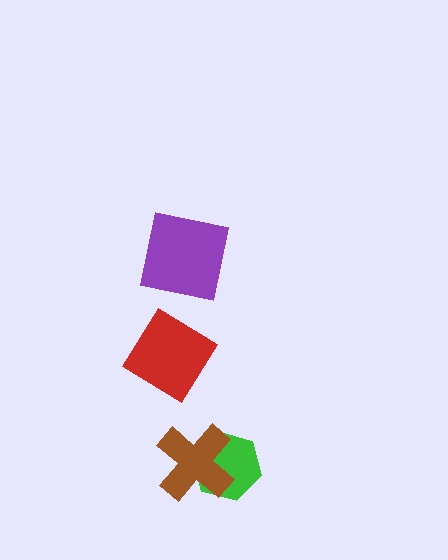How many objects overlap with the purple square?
0 objects overlap with the purple square.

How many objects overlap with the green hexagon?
1 object overlaps with the green hexagon.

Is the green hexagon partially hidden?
Yes, it is partially covered by another shape.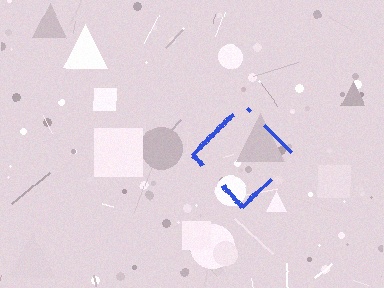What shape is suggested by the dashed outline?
The dashed outline suggests a diamond.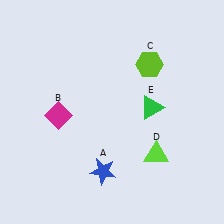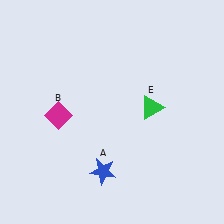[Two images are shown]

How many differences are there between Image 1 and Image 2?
There are 2 differences between the two images.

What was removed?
The lime triangle (D), the lime hexagon (C) were removed in Image 2.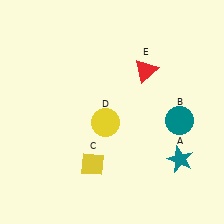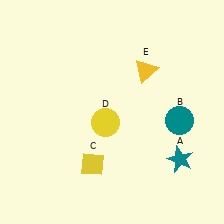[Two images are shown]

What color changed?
The triangle (E) changed from red in Image 1 to yellow in Image 2.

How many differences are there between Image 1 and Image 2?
There is 1 difference between the two images.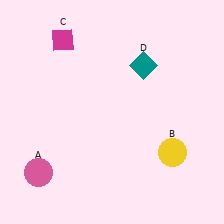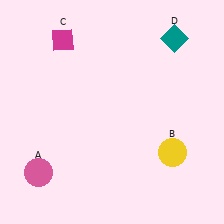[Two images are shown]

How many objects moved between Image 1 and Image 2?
1 object moved between the two images.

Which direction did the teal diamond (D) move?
The teal diamond (D) moved right.